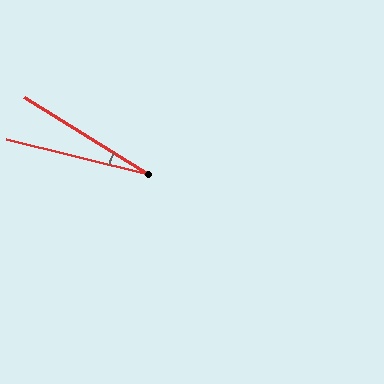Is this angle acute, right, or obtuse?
It is acute.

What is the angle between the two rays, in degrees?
Approximately 18 degrees.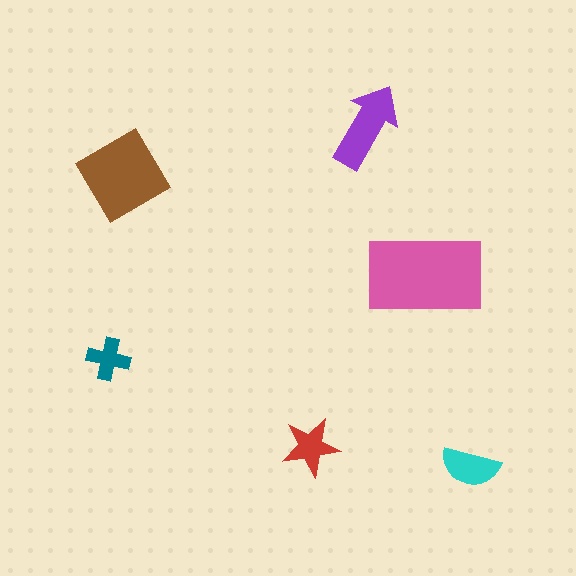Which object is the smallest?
The teal cross.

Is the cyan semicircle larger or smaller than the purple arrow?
Smaller.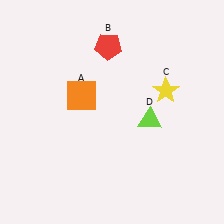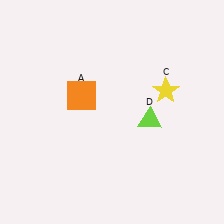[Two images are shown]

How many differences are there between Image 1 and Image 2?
There is 1 difference between the two images.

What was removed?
The red pentagon (B) was removed in Image 2.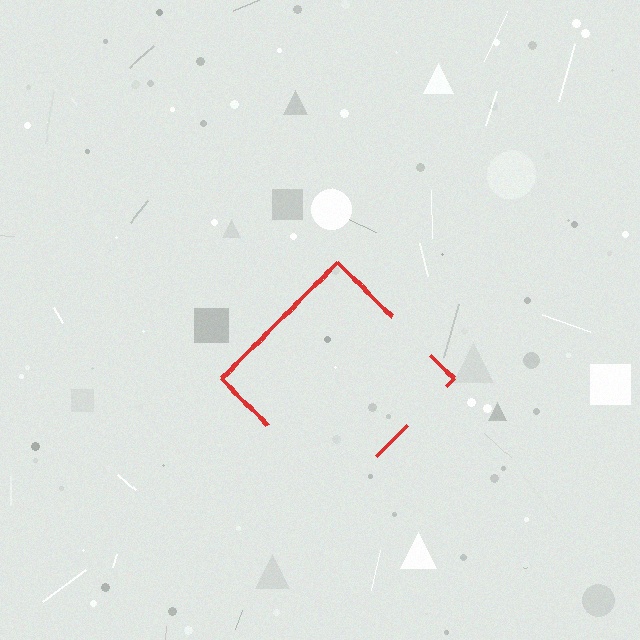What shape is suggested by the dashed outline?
The dashed outline suggests a diamond.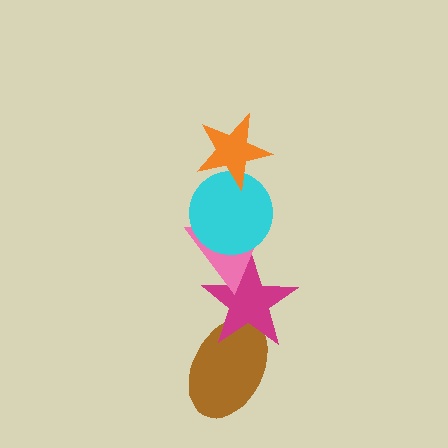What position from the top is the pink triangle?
The pink triangle is 3rd from the top.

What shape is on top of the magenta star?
The pink triangle is on top of the magenta star.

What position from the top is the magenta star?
The magenta star is 4th from the top.